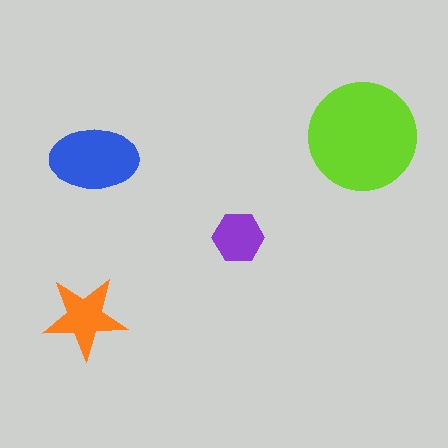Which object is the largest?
The lime circle.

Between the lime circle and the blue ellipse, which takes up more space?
The lime circle.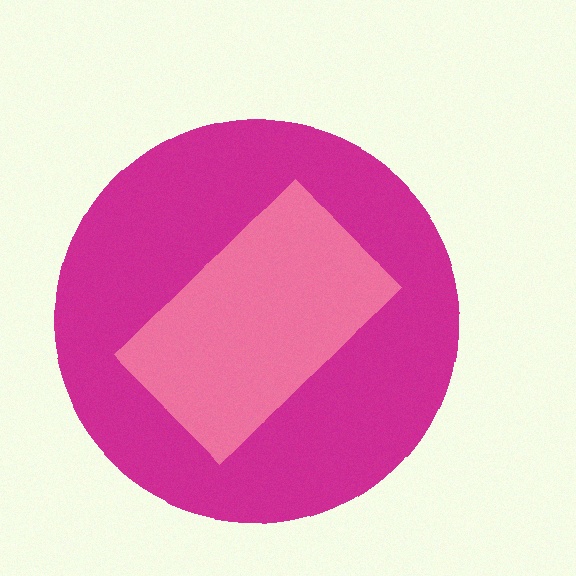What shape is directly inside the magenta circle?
The pink rectangle.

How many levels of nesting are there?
2.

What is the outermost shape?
The magenta circle.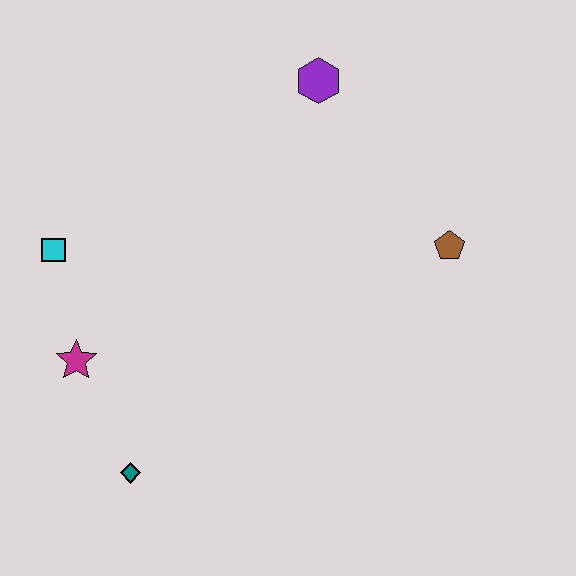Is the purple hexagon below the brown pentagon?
No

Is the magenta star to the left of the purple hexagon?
Yes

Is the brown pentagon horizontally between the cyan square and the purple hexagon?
No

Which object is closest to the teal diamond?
The magenta star is closest to the teal diamond.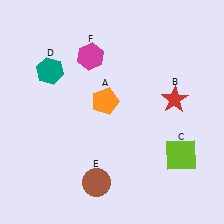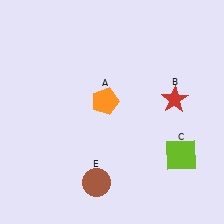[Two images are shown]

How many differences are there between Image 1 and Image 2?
There are 2 differences between the two images.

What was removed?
The teal hexagon (D), the magenta hexagon (F) were removed in Image 2.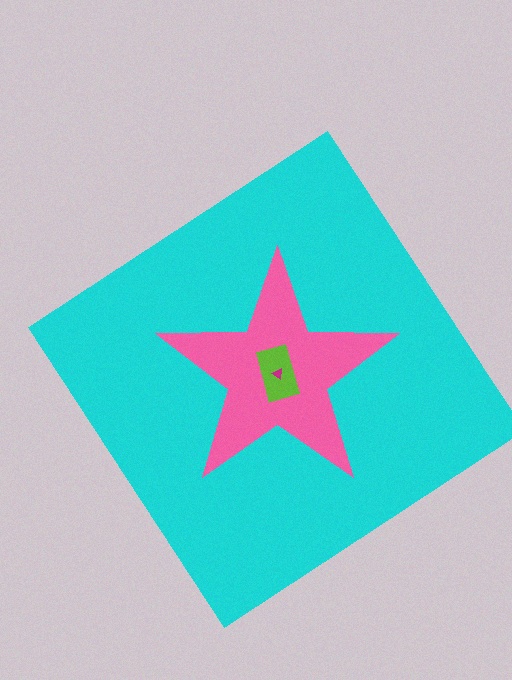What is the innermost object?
The magenta triangle.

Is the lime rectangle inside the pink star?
Yes.